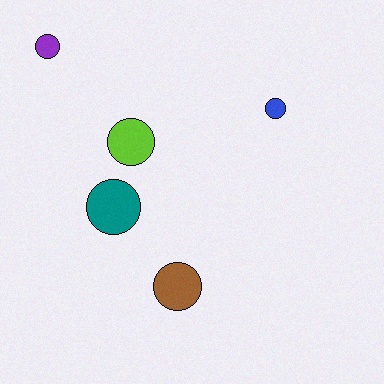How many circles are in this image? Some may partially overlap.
There are 5 circles.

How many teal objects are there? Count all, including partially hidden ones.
There is 1 teal object.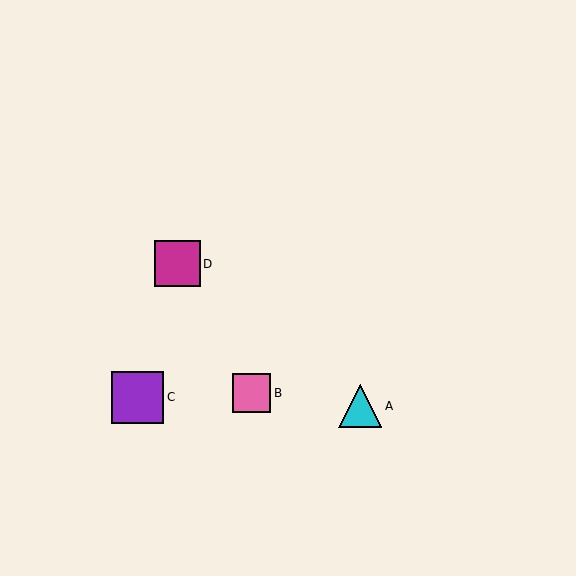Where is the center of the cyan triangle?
The center of the cyan triangle is at (360, 406).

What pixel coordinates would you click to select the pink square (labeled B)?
Click at (252, 393) to select the pink square B.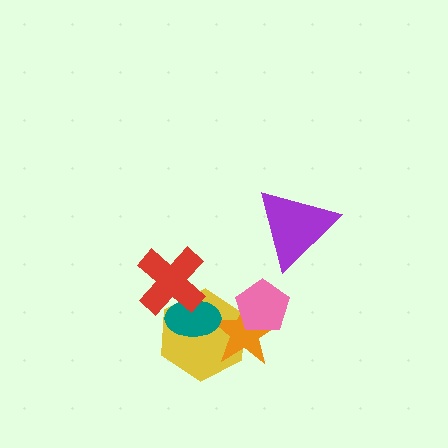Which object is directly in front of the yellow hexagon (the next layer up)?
The orange star is directly in front of the yellow hexagon.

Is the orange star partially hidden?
Yes, it is partially covered by another shape.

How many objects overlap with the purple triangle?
0 objects overlap with the purple triangle.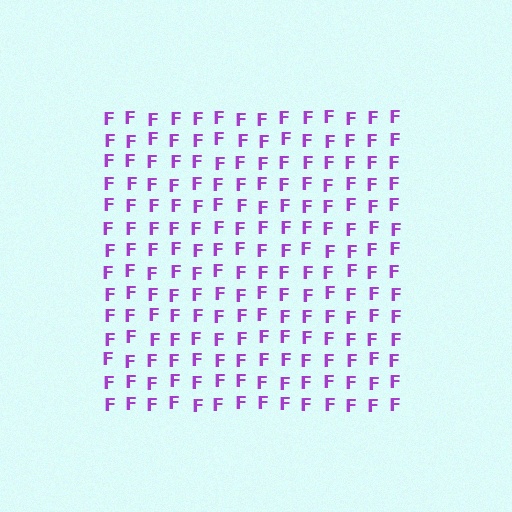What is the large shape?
The large shape is a square.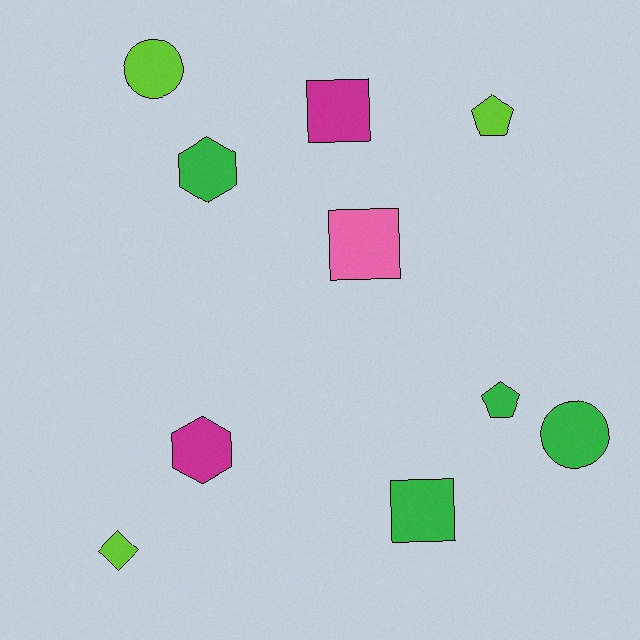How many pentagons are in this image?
There are 2 pentagons.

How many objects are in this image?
There are 10 objects.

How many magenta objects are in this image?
There are 2 magenta objects.